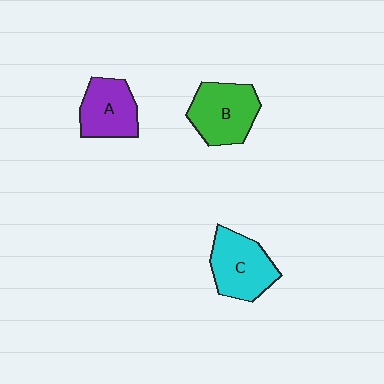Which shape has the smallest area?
Shape A (purple).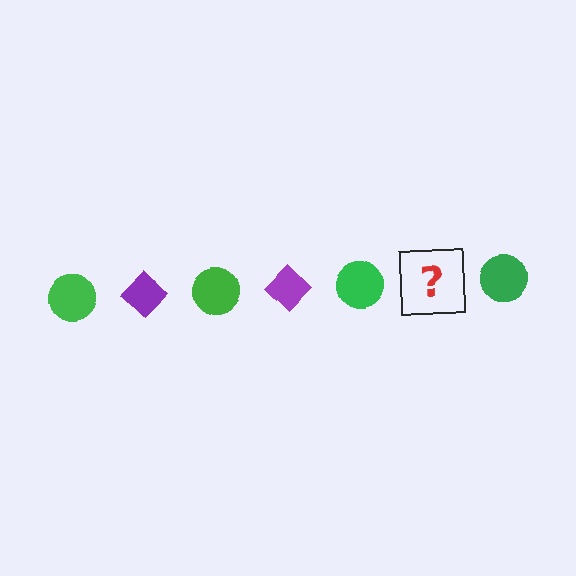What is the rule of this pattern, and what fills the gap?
The rule is that the pattern alternates between green circle and purple diamond. The gap should be filled with a purple diamond.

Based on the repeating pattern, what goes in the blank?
The blank should be a purple diamond.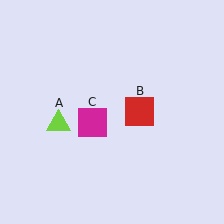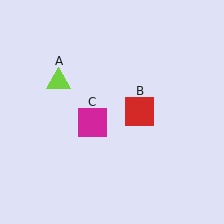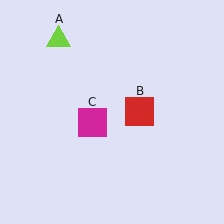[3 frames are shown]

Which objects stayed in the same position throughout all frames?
Red square (object B) and magenta square (object C) remained stationary.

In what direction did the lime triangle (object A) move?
The lime triangle (object A) moved up.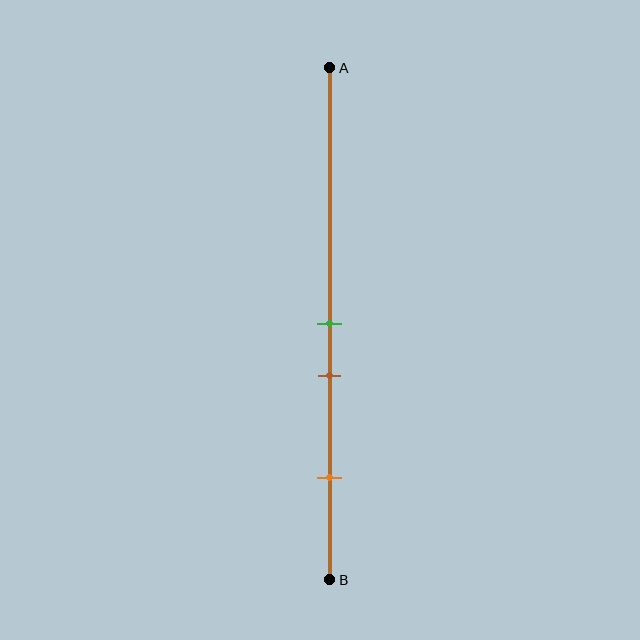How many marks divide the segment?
There are 3 marks dividing the segment.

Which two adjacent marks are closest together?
The green and brown marks are the closest adjacent pair.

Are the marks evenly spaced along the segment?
No, the marks are not evenly spaced.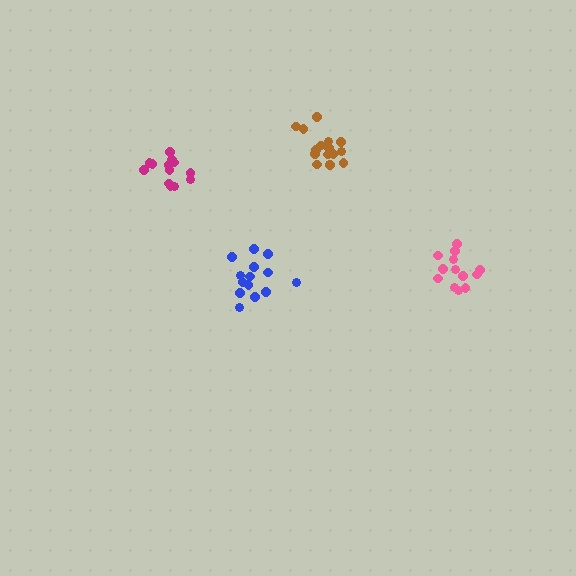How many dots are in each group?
Group 1: 13 dots, Group 2: 14 dots, Group 3: 16 dots, Group 4: 13 dots (56 total).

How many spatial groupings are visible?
There are 4 spatial groupings.